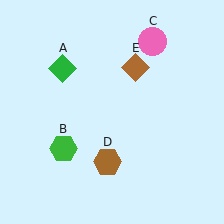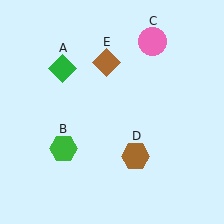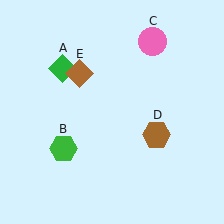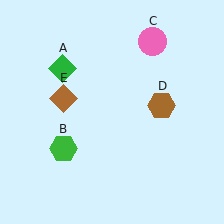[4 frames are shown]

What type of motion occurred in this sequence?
The brown hexagon (object D), brown diamond (object E) rotated counterclockwise around the center of the scene.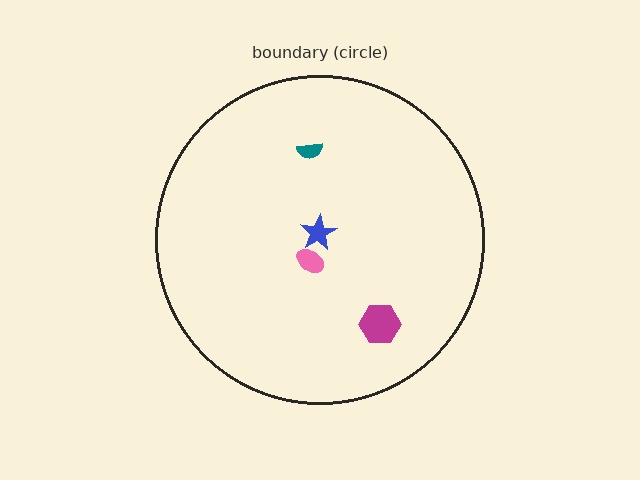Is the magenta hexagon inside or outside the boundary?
Inside.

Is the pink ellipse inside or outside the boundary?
Inside.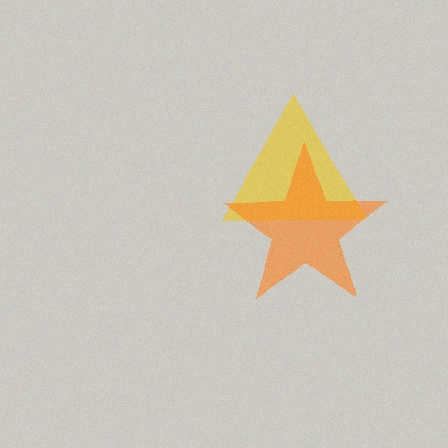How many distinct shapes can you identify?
There are 2 distinct shapes: a yellow triangle, an orange star.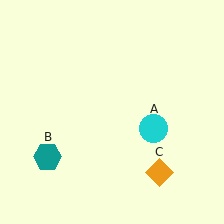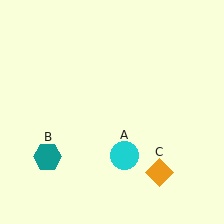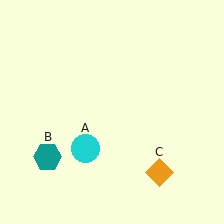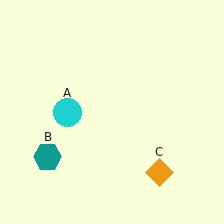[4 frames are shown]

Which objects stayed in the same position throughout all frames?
Teal hexagon (object B) and orange diamond (object C) remained stationary.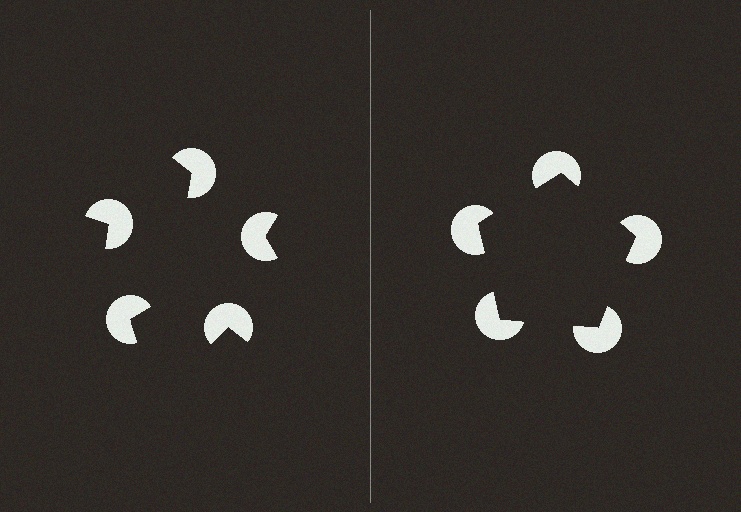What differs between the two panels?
The pac-man discs are positioned identically on both sides; only the wedge orientations differ. On the right they align to a pentagon; on the left they are misaligned.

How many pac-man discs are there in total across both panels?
10 — 5 on each side.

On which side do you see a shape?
An illusory pentagon appears on the right side. On the left side the wedge cuts are rotated, so no coherent shape forms.